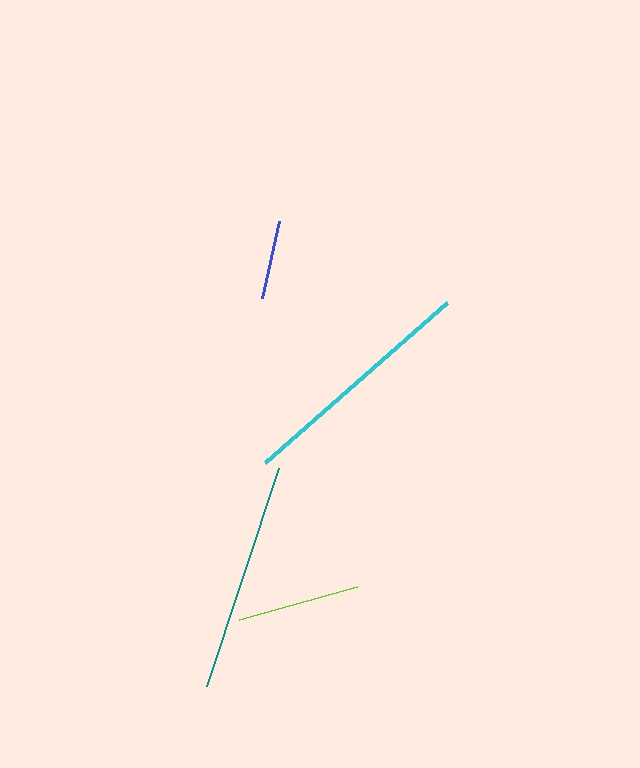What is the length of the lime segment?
The lime segment is approximately 123 pixels long.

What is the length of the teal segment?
The teal segment is approximately 229 pixels long.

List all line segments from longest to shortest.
From longest to shortest: cyan, teal, lime, blue.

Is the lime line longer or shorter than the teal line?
The teal line is longer than the lime line.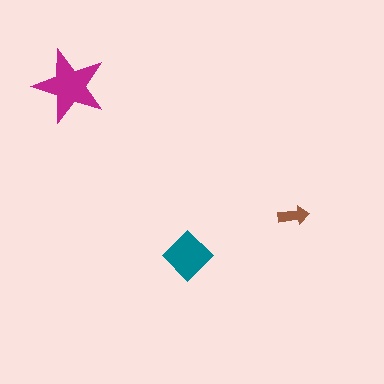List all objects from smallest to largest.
The brown arrow, the teal diamond, the magenta star.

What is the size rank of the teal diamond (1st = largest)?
2nd.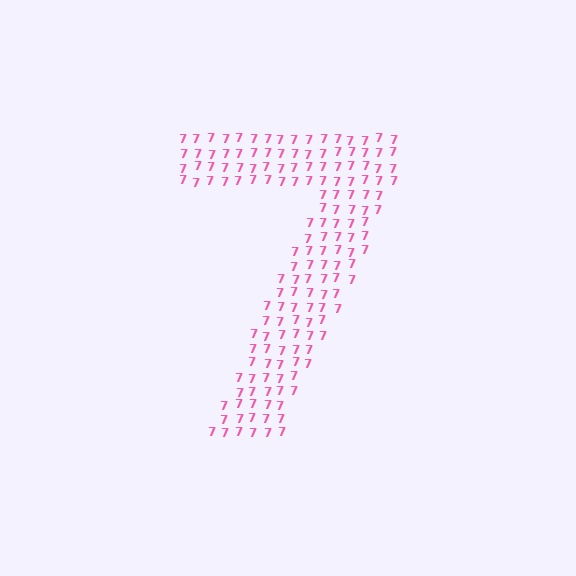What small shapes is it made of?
It is made of small digit 7's.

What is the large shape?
The large shape is the digit 7.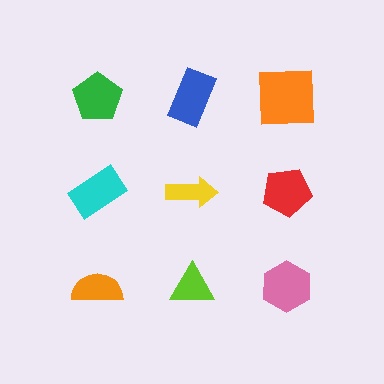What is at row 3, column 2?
A lime triangle.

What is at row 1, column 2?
A blue rectangle.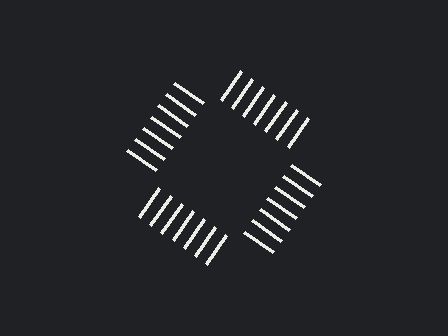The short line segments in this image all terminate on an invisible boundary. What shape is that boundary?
An illusory square — the line segments terminate on its edges but no continuous stroke is drawn.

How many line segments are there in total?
28 — 7 along each of the 4 edges.